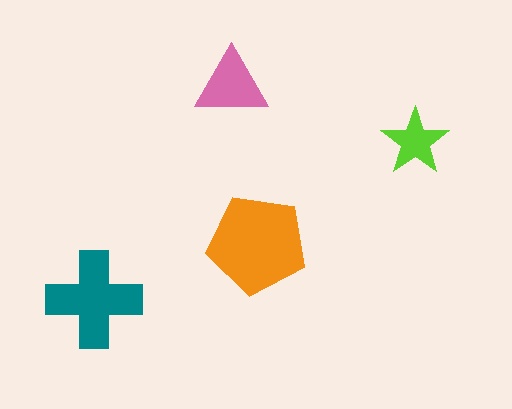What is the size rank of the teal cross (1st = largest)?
2nd.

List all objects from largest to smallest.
The orange pentagon, the teal cross, the pink triangle, the lime star.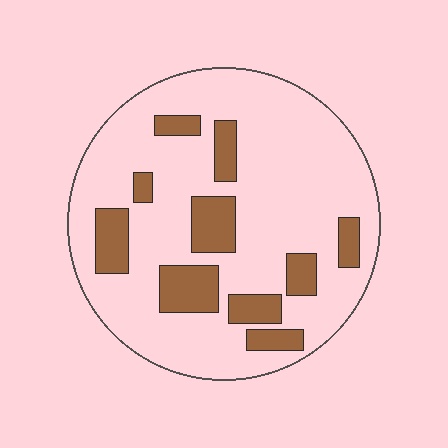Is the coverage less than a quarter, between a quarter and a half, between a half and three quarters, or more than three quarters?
Less than a quarter.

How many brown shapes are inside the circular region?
10.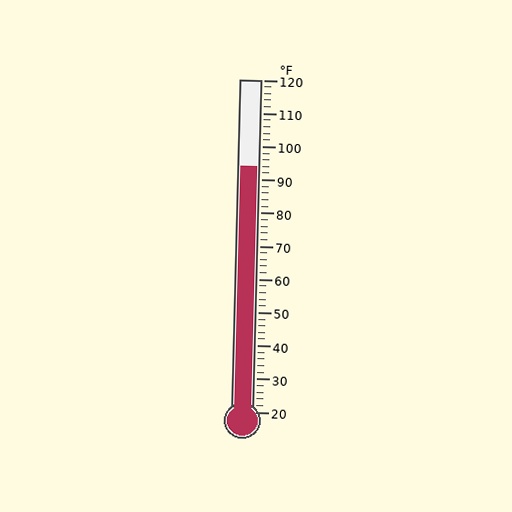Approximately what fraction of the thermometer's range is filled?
The thermometer is filled to approximately 75% of its range.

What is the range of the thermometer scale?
The thermometer scale ranges from 20°F to 120°F.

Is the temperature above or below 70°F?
The temperature is above 70°F.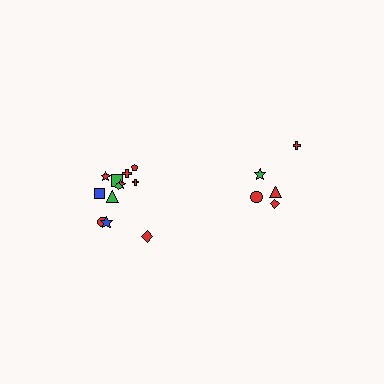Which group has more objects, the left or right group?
The left group.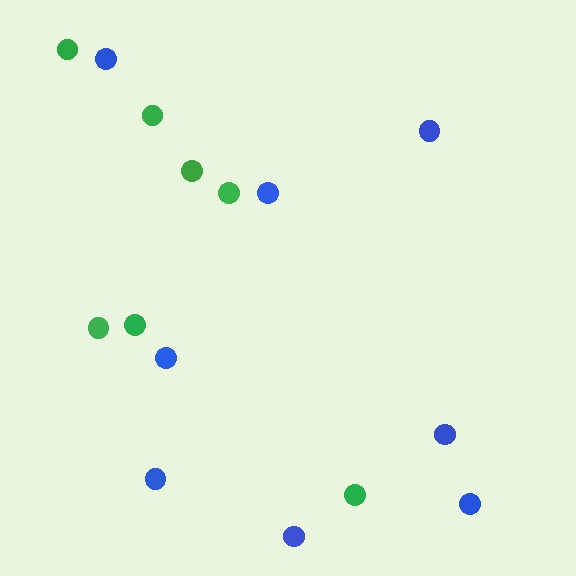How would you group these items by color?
There are 2 groups: one group of green circles (7) and one group of blue circles (8).